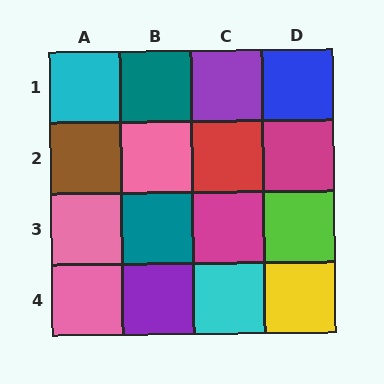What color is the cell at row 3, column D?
Lime.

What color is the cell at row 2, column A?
Brown.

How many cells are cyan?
2 cells are cyan.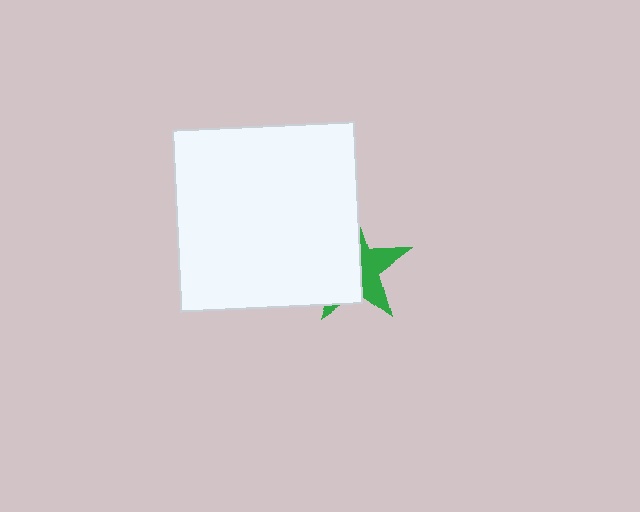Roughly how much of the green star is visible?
A small part of it is visible (roughly 40%).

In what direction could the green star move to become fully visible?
The green star could move right. That would shift it out from behind the white square entirely.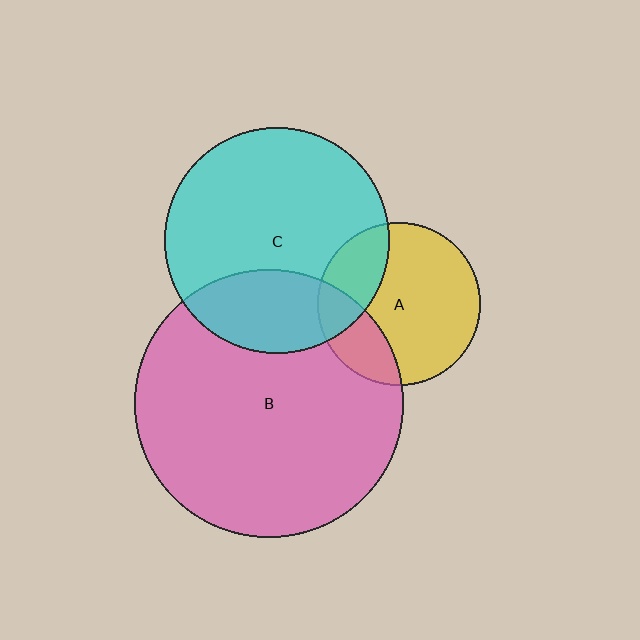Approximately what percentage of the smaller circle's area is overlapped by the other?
Approximately 25%.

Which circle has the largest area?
Circle B (pink).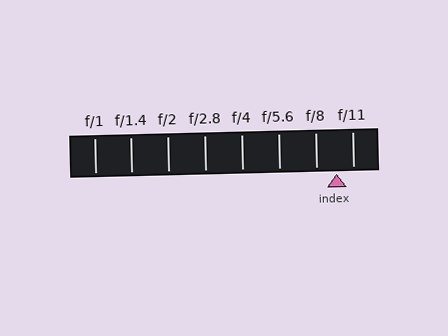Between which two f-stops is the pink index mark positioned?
The index mark is between f/8 and f/11.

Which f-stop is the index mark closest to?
The index mark is closest to f/11.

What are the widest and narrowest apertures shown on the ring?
The widest aperture shown is f/1 and the narrowest is f/11.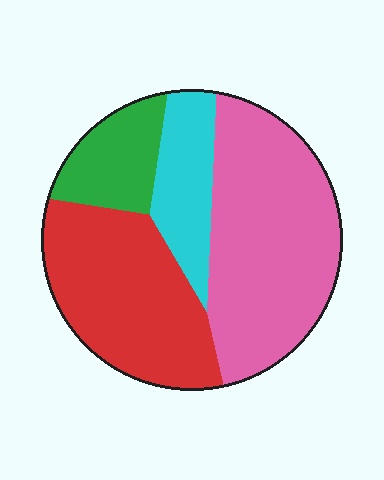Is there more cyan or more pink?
Pink.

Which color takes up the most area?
Pink, at roughly 40%.